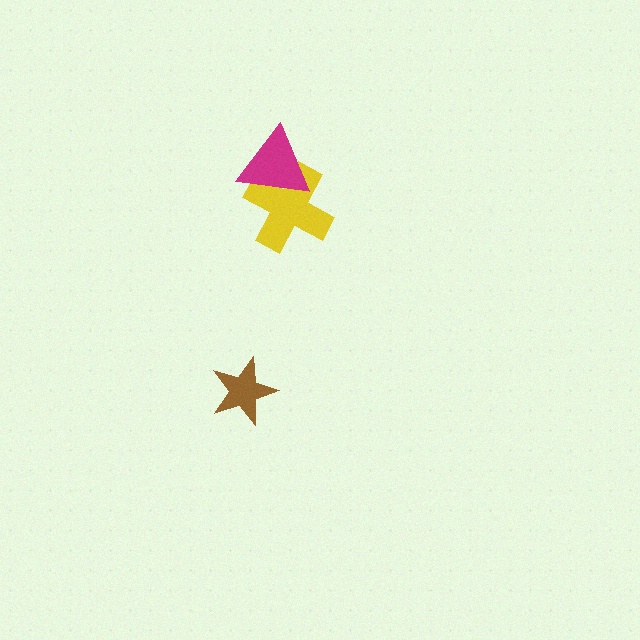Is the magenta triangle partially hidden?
No, no other shape covers it.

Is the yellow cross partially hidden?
Yes, it is partially covered by another shape.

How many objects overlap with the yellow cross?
1 object overlaps with the yellow cross.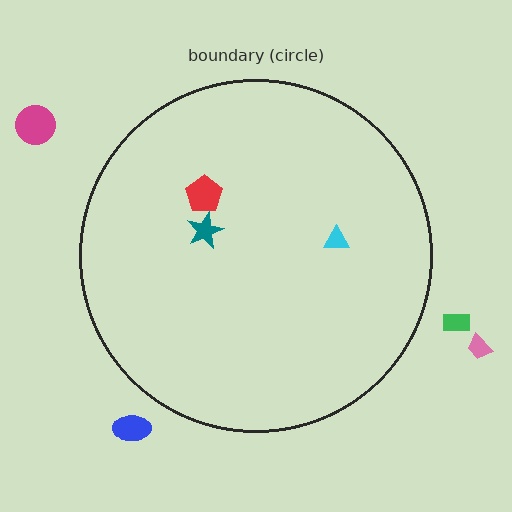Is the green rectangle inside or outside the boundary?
Outside.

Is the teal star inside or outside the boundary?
Inside.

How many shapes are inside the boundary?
3 inside, 4 outside.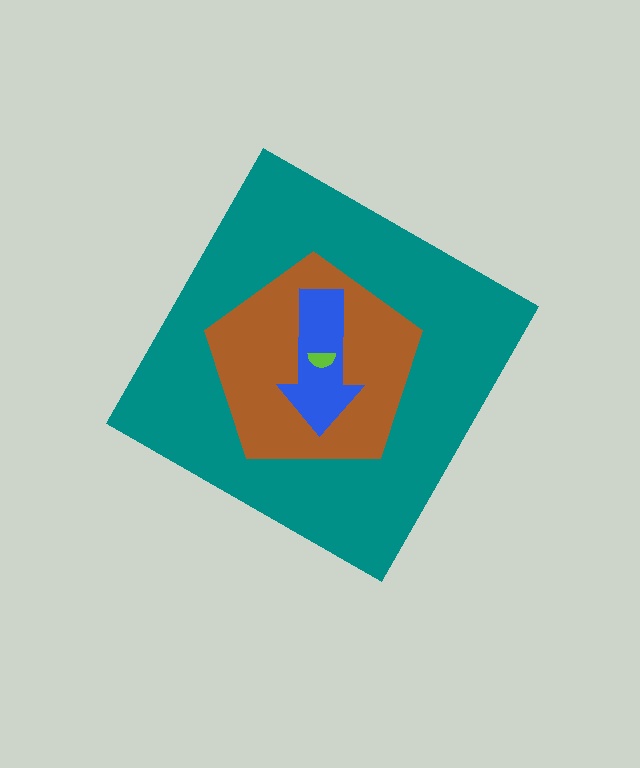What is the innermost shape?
The lime semicircle.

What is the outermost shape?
The teal diamond.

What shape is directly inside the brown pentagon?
The blue arrow.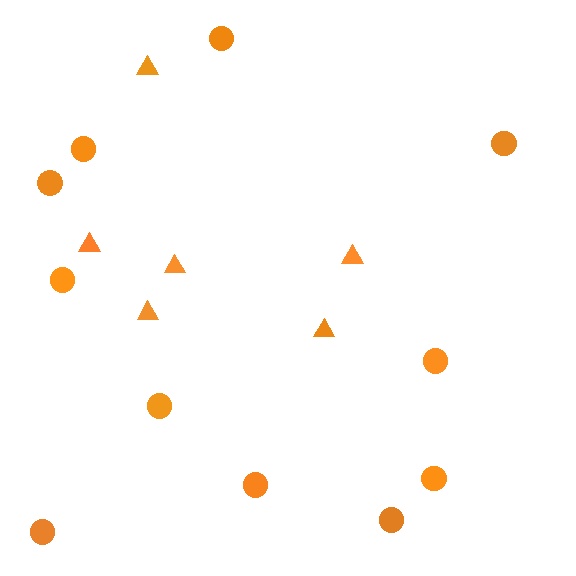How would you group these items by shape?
There are 2 groups: one group of triangles (6) and one group of circles (11).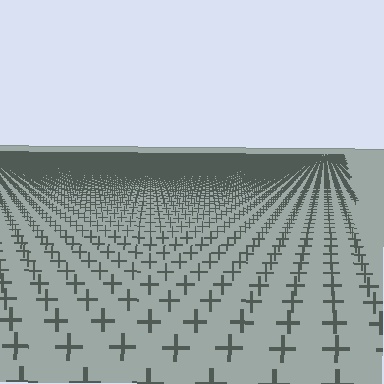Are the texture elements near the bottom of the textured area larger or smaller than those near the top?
Larger. Near the bottom, elements are closer to the viewer and appear at a bigger on-screen size.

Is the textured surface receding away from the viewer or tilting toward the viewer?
The surface is receding away from the viewer. Texture elements get smaller and denser toward the top.